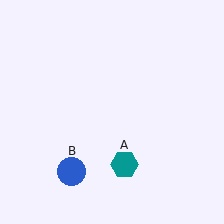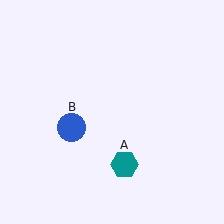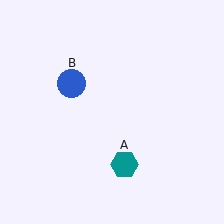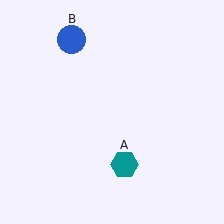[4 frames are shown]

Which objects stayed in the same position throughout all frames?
Teal hexagon (object A) remained stationary.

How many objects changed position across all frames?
1 object changed position: blue circle (object B).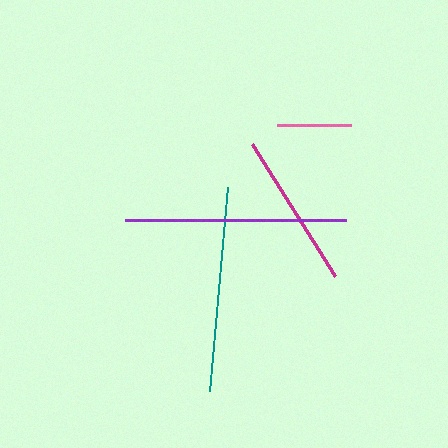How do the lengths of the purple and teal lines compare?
The purple and teal lines are approximately the same length.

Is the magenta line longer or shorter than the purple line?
The purple line is longer than the magenta line.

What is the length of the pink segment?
The pink segment is approximately 75 pixels long.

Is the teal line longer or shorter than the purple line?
The purple line is longer than the teal line.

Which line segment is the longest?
The purple line is the longest at approximately 221 pixels.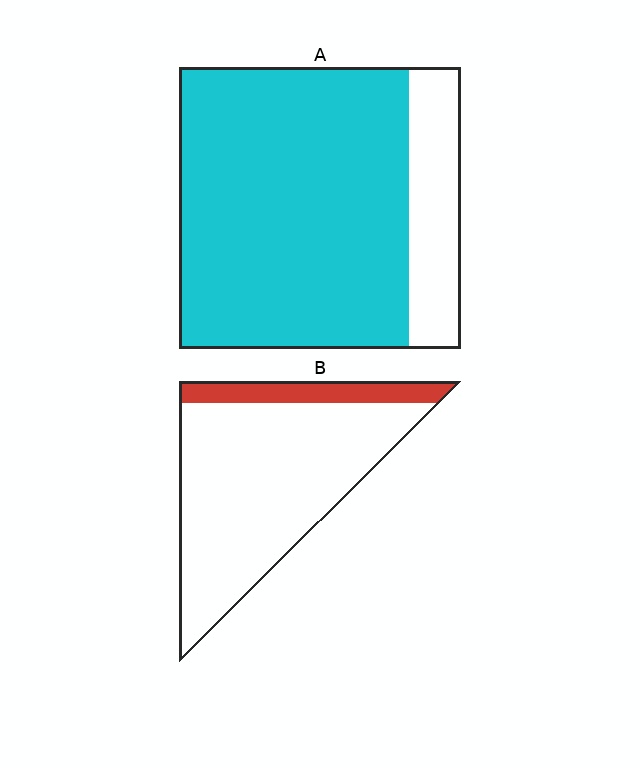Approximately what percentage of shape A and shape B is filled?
A is approximately 80% and B is approximately 15%.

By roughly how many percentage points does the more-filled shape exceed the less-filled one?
By roughly 65 percentage points (A over B).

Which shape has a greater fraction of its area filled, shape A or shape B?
Shape A.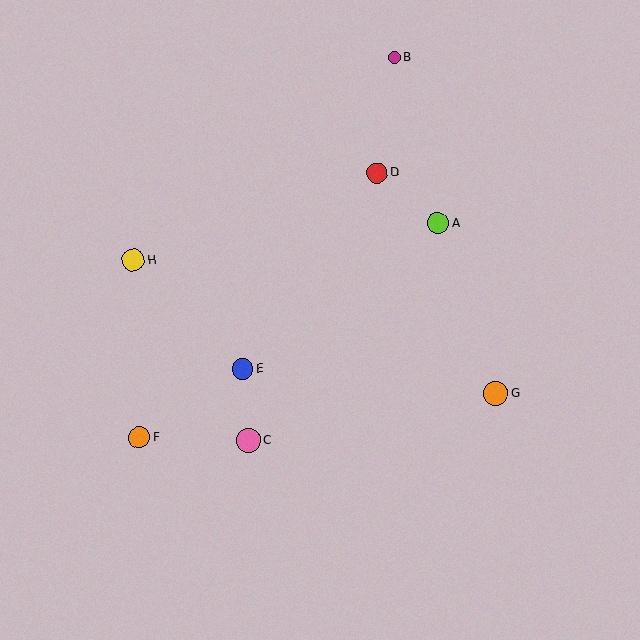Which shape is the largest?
The orange circle (labeled G) is the largest.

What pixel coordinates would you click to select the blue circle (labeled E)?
Click at (242, 369) to select the blue circle E.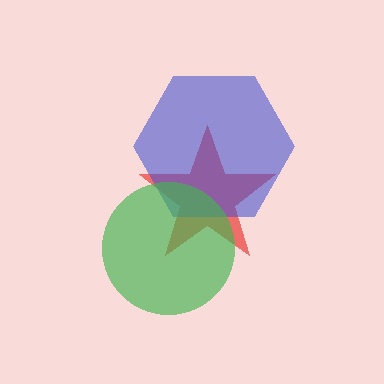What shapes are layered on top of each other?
The layered shapes are: a red star, a blue hexagon, a green circle.